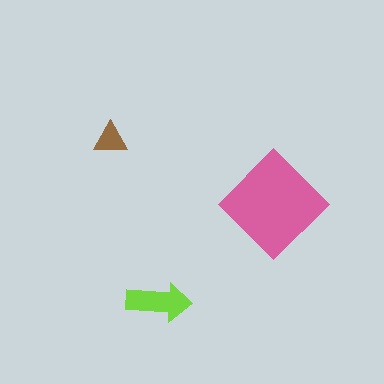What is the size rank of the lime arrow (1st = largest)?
2nd.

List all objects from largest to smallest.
The pink diamond, the lime arrow, the brown triangle.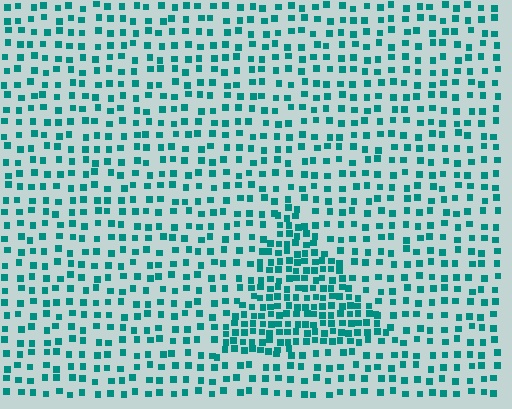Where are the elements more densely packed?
The elements are more densely packed inside the triangle boundary.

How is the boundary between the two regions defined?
The boundary is defined by a change in element density (approximately 2.1x ratio). All elements are the same color, size, and shape.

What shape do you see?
I see a triangle.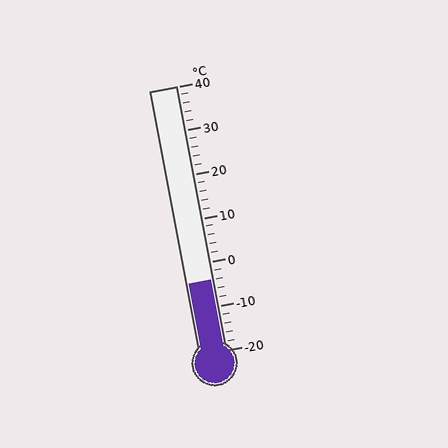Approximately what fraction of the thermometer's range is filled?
The thermometer is filled to approximately 25% of its range.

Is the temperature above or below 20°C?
The temperature is below 20°C.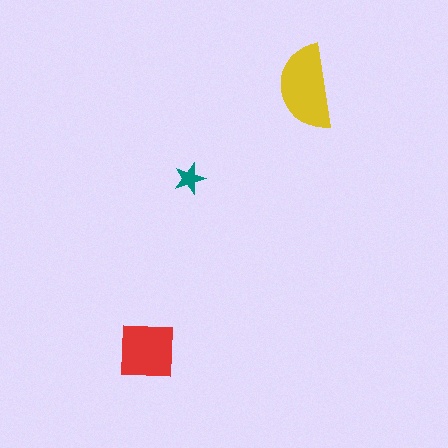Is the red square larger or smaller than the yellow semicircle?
Smaller.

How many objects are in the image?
There are 3 objects in the image.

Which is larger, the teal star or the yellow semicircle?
The yellow semicircle.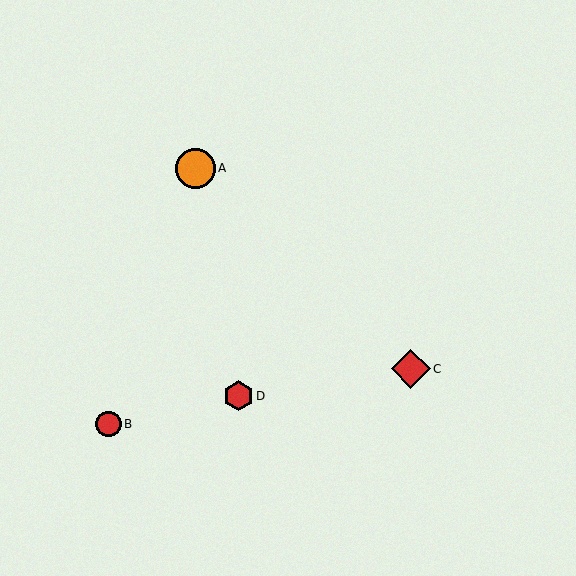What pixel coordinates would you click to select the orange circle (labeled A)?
Click at (195, 168) to select the orange circle A.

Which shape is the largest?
The orange circle (labeled A) is the largest.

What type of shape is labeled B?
Shape B is a red circle.